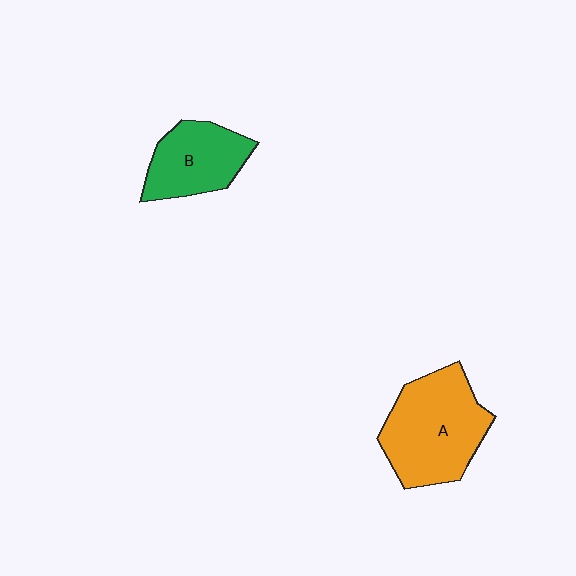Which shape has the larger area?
Shape A (orange).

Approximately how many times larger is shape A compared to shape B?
Approximately 1.5 times.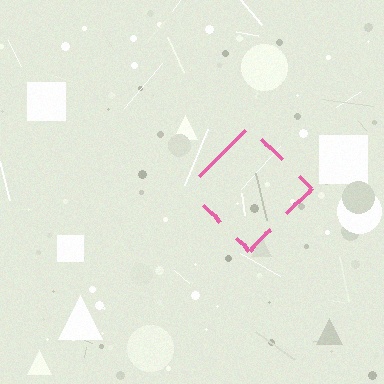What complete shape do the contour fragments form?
The contour fragments form a diamond.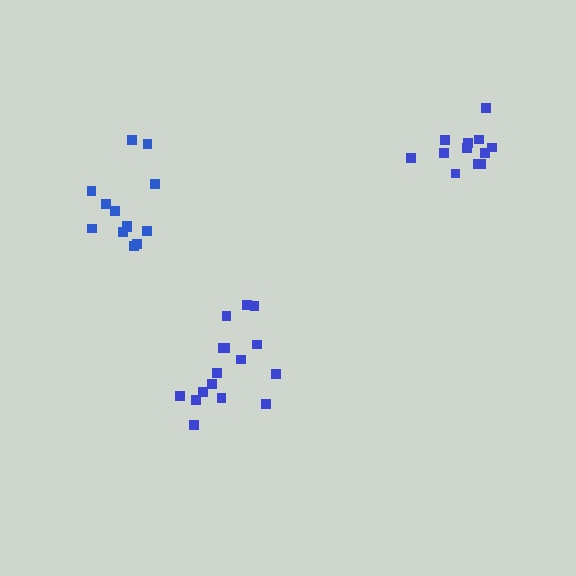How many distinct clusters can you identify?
There are 3 distinct clusters.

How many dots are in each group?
Group 1: 12 dots, Group 2: 16 dots, Group 3: 13 dots (41 total).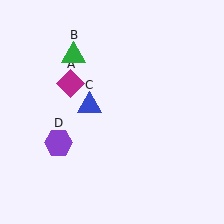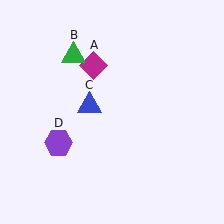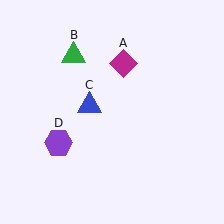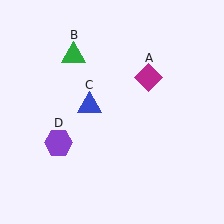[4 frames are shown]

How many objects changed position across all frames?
1 object changed position: magenta diamond (object A).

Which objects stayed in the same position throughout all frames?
Green triangle (object B) and blue triangle (object C) and purple hexagon (object D) remained stationary.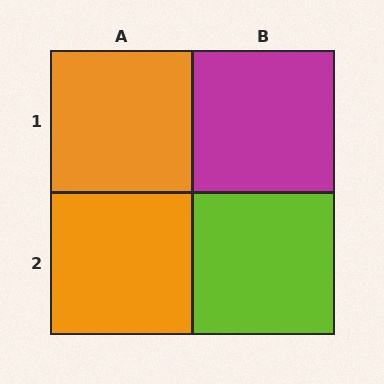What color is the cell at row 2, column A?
Orange.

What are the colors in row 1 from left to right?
Orange, magenta.